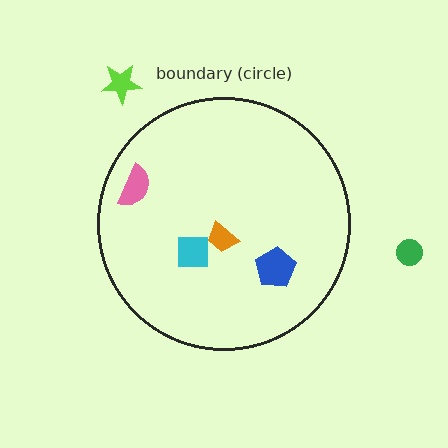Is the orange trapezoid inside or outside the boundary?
Inside.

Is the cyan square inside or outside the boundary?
Inside.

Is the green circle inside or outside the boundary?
Outside.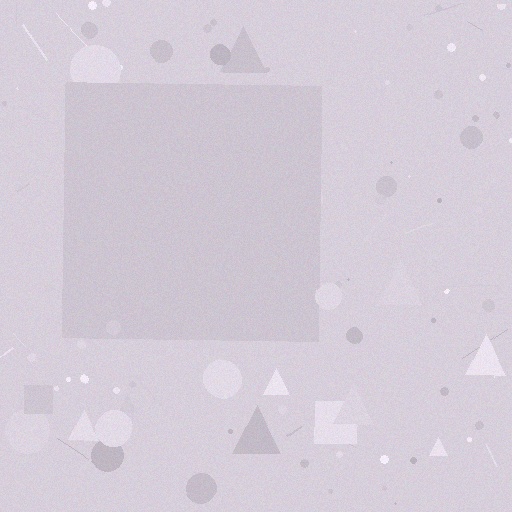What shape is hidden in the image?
A square is hidden in the image.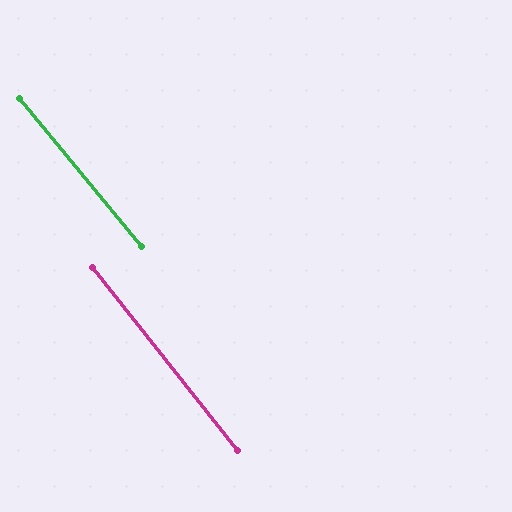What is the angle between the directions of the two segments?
Approximately 1 degree.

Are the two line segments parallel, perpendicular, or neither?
Parallel — their directions differ by only 1.3°.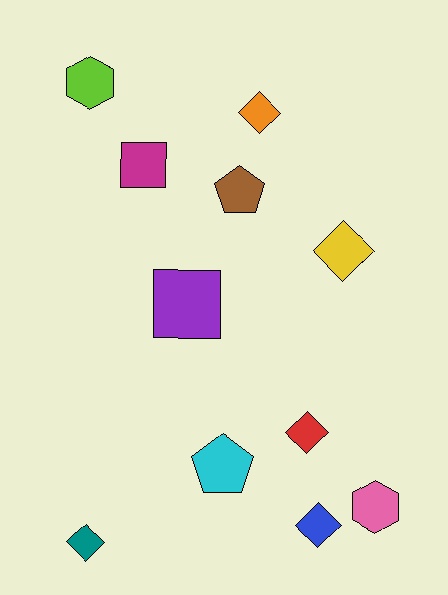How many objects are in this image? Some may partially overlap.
There are 11 objects.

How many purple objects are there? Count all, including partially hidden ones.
There is 1 purple object.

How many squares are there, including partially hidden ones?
There are 2 squares.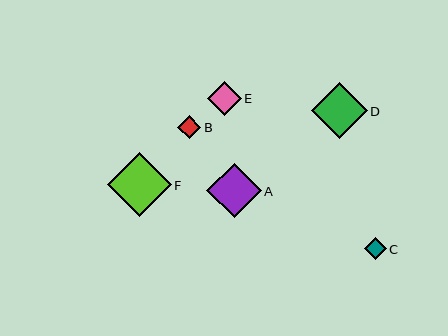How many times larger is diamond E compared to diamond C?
Diamond E is approximately 1.6 times the size of diamond C.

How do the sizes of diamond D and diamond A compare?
Diamond D and diamond A are approximately the same size.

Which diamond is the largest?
Diamond F is the largest with a size of approximately 64 pixels.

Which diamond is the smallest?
Diamond C is the smallest with a size of approximately 21 pixels.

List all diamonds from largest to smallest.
From largest to smallest: F, D, A, E, B, C.